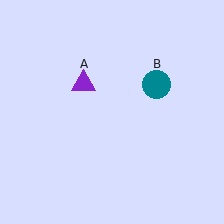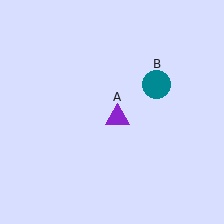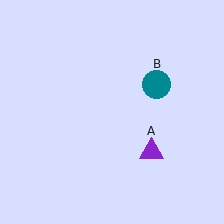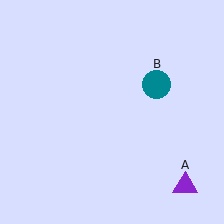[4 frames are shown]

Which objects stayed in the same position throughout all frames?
Teal circle (object B) remained stationary.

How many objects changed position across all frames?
1 object changed position: purple triangle (object A).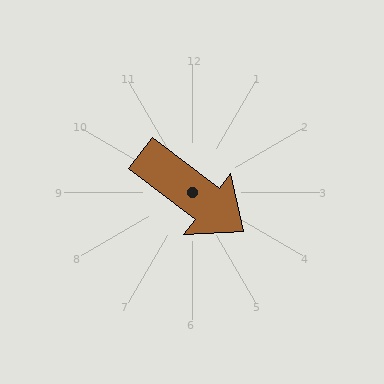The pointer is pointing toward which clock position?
Roughly 4 o'clock.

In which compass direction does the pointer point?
Southeast.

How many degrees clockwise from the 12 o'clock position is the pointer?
Approximately 127 degrees.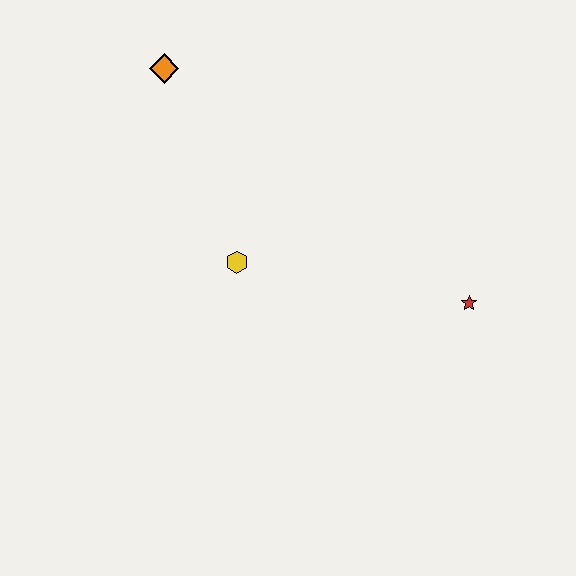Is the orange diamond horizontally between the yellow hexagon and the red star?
No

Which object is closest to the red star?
The yellow hexagon is closest to the red star.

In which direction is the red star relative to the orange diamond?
The red star is to the right of the orange diamond.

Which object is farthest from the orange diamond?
The red star is farthest from the orange diamond.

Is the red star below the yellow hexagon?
Yes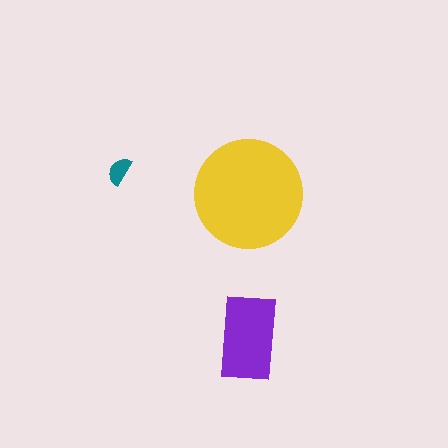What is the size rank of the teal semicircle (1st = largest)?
3rd.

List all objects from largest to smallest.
The yellow circle, the purple rectangle, the teal semicircle.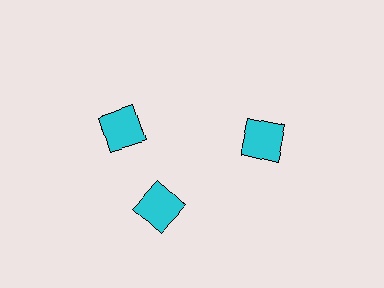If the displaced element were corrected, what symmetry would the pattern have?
It would have 3-fold rotational symmetry — the pattern would map onto itself every 120 degrees.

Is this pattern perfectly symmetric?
No. The 3 cyan squares are arranged in a ring, but one element near the 11 o'clock position is rotated out of alignment along the ring, breaking the 3-fold rotational symmetry.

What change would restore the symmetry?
The symmetry would be restored by rotating it back into even spacing with its neighbors so that all 3 squares sit at equal angles and equal distance from the center.